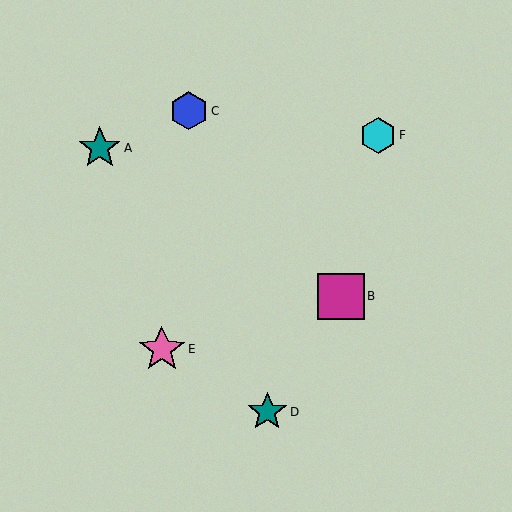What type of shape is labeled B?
Shape B is a magenta square.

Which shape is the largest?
The pink star (labeled E) is the largest.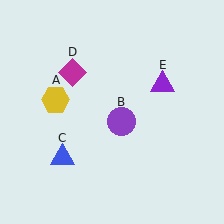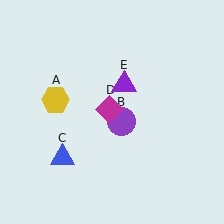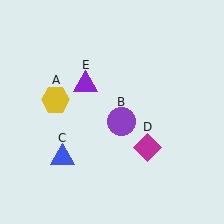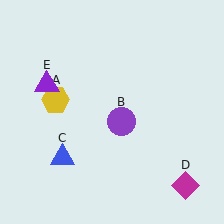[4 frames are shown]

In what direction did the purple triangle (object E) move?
The purple triangle (object E) moved left.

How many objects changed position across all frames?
2 objects changed position: magenta diamond (object D), purple triangle (object E).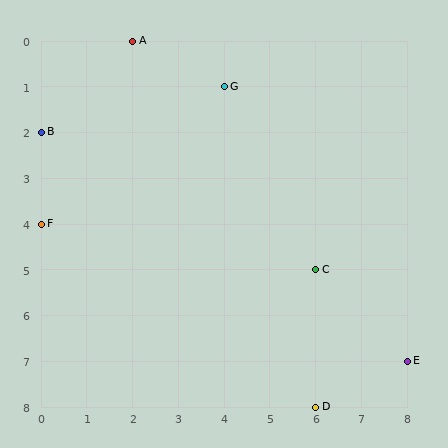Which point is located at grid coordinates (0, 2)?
Point B is at (0, 2).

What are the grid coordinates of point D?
Point D is at grid coordinates (6, 8).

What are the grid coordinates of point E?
Point E is at grid coordinates (8, 7).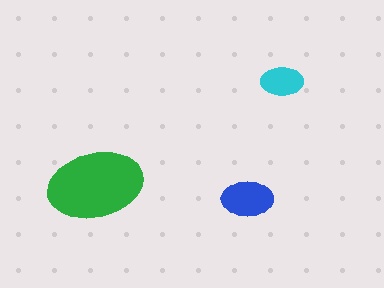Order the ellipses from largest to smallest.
the green one, the blue one, the cyan one.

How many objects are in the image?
There are 3 objects in the image.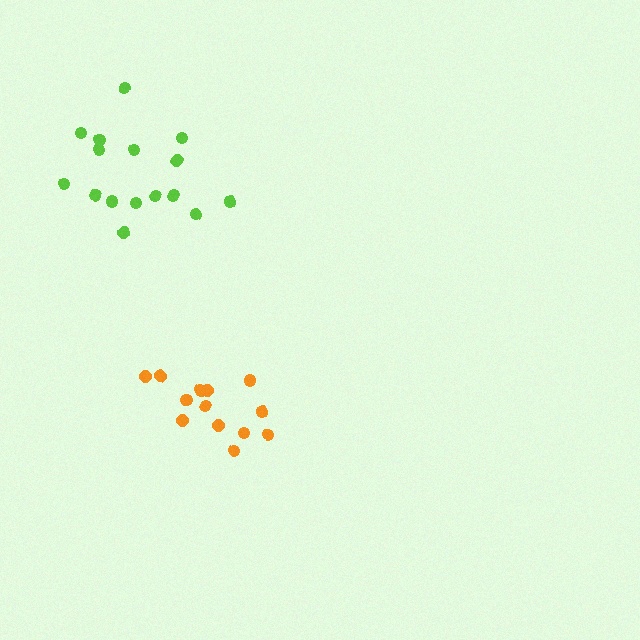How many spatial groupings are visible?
There are 2 spatial groupings.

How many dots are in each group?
Group 1: 16 dots, Group 2: 14 dots (30 total).